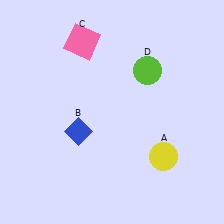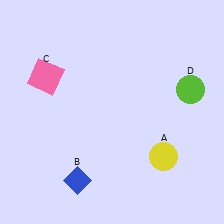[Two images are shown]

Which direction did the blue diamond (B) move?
The blue diamond (B) moved down.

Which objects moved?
The objects that moved are: the blue diamond (B), the pink square (C), the lime circle (D).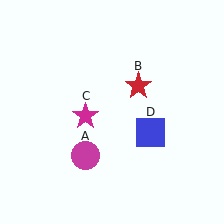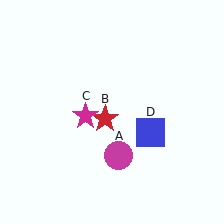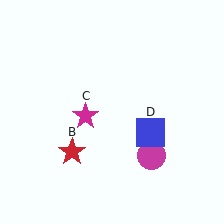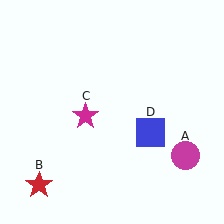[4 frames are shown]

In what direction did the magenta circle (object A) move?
The magenta circle (object A) moved right.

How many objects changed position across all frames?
2 objects changed position: magenta circle (object A), red star (object B).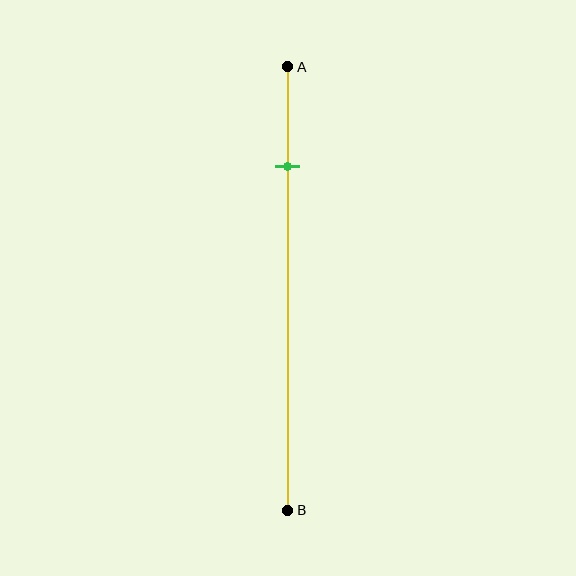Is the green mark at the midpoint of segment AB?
No, the mark is at about 20% from A, not at the 50% midpoint.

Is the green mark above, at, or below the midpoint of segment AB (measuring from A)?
The green mark is above the midpoint of segment AB.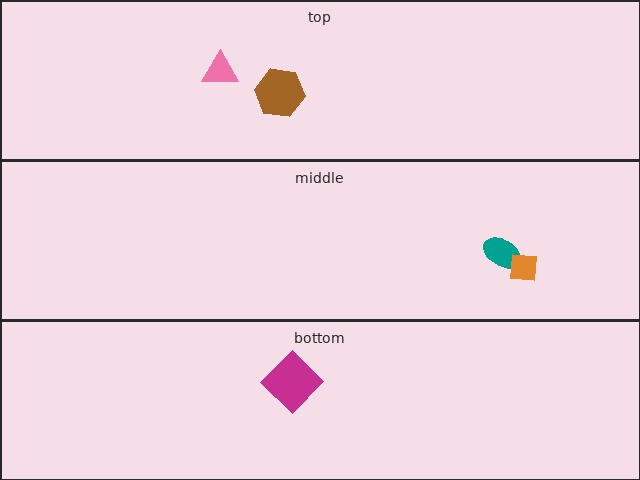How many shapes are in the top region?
2.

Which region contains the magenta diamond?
The bottom region.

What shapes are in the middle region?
The teal ellipse, the orange square.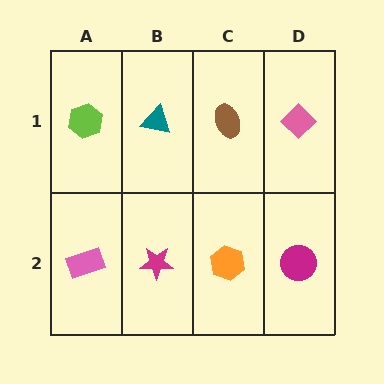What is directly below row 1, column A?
A pink rectangle.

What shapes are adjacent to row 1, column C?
An orange hexagon (row 2, column C), a teal triangle (row 1, column B), a pink diamond (row 1, column D).